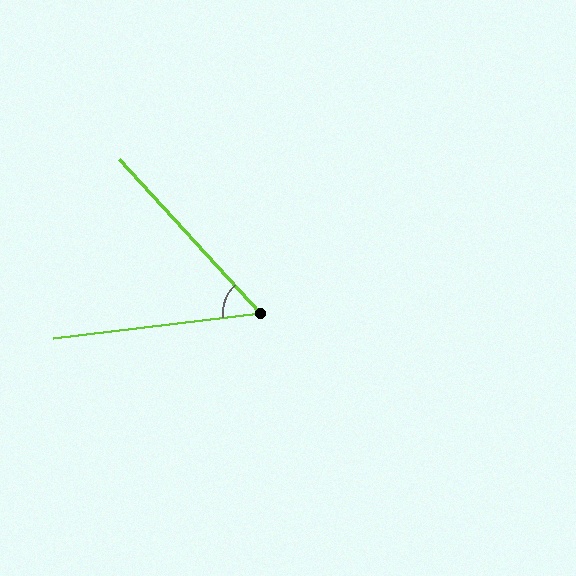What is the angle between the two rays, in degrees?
Approximately 54 degrees.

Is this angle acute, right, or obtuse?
It is acute.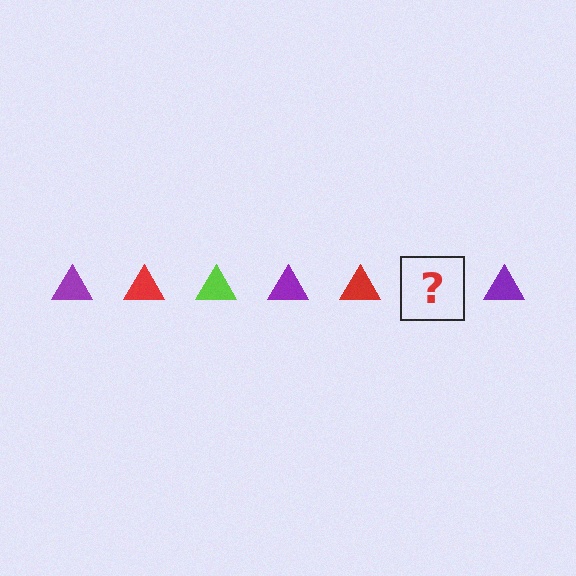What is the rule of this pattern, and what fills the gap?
The rule is that the pattern cycles through purple, red, lime triangles. The gap should be filled with a lime triangle.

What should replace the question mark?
The question mark should be replaced with a lime triangle.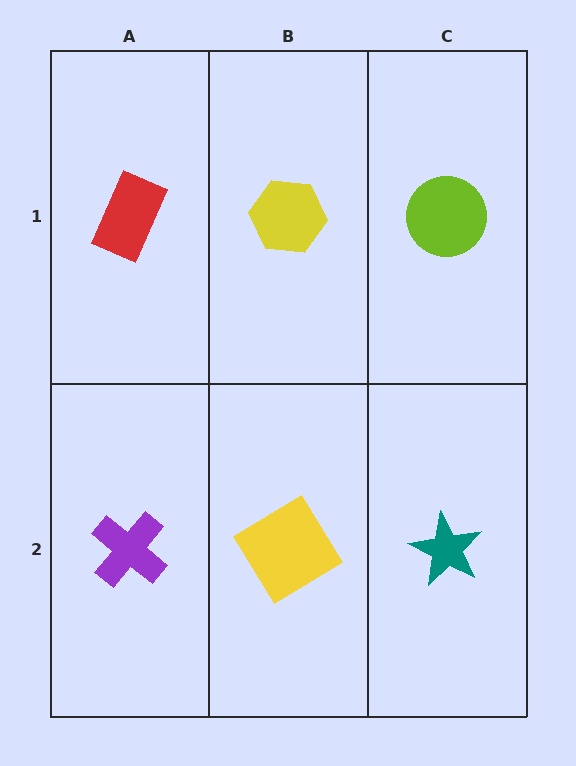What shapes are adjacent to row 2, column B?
A yellow hexagon (row 1, column B), a purple cross (row 2, column A), a teal star (row 2, column C).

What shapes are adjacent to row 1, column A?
A purple cross (row 2, column A), a yellow hexagon (row 1, column B).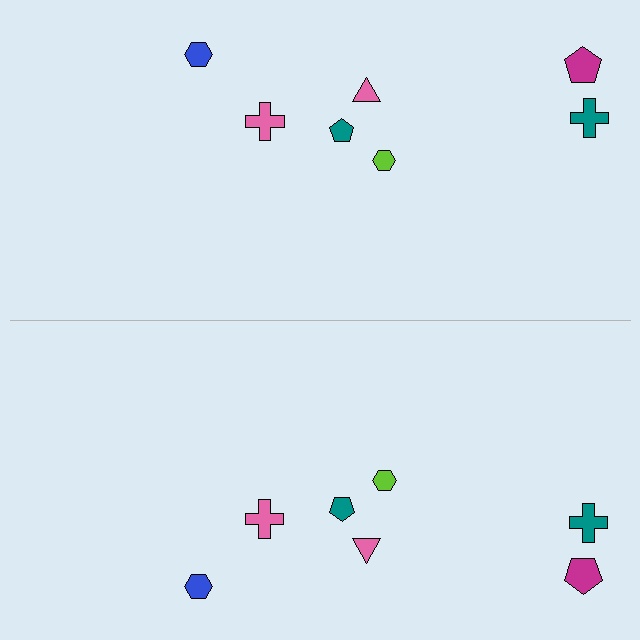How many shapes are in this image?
There are 14 shapes in this image.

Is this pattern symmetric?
Yes, this pattern has bilateral (reflection) symmetry.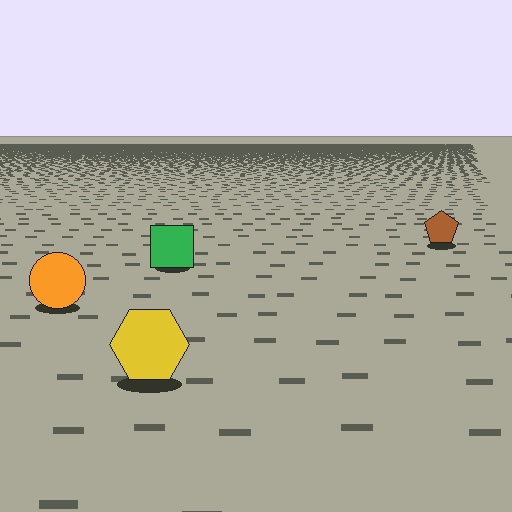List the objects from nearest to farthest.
From nearest to farthest: the yellow hexagon, the orange circle, the green square, the brown pentagon.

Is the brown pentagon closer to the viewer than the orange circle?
No. The orange circle is closer — you can tell from the texture gradient: the ground texture is coarser near it.